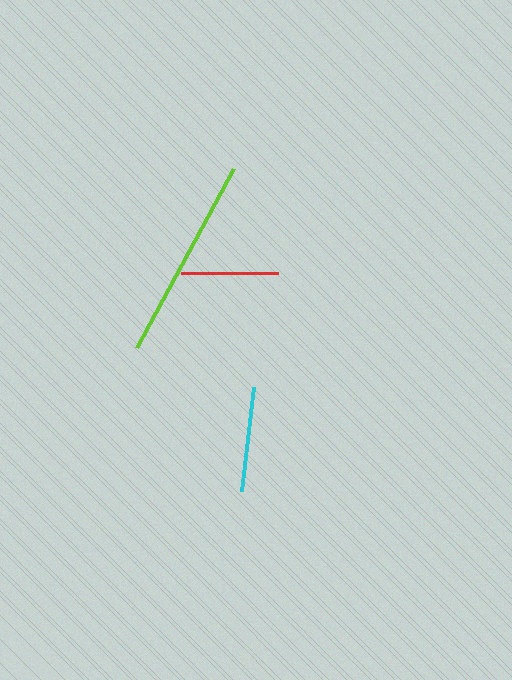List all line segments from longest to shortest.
From longest to shortest: lime, cyan, red.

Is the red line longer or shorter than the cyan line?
The cyan line is longer than the red line.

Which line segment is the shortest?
The red line is the shortest at approximately 97 pixels.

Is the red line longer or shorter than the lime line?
The lime line is longer than the red line.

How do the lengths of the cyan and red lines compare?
The cyan and red lines are approximately the same length.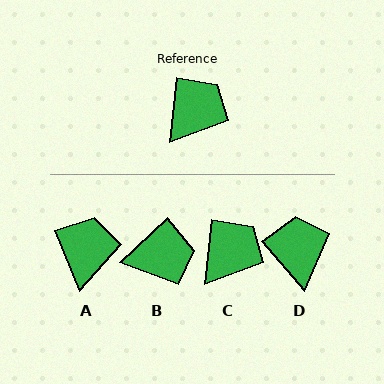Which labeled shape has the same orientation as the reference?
C.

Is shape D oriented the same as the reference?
No, it is off by about 47 degrees.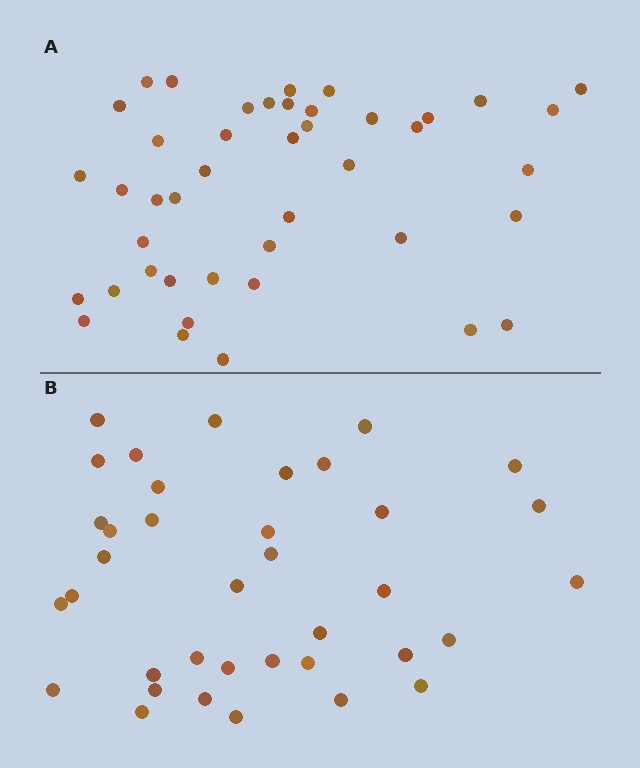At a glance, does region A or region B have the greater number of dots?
Region A (the top region) has more dots.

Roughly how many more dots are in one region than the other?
Region A has about 6 more dots than region B.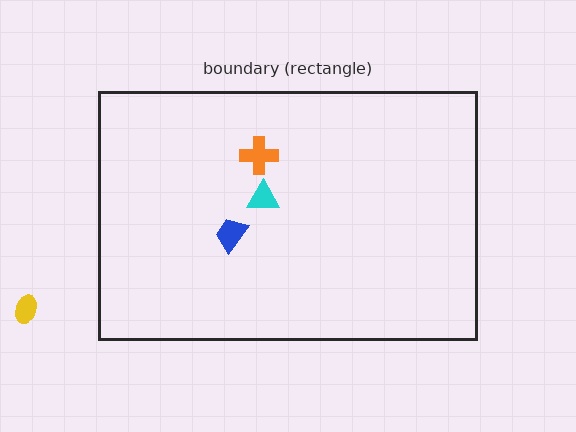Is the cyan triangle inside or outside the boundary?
Inside.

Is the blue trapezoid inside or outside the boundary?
Inside.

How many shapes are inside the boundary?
3 inside, 1 outside.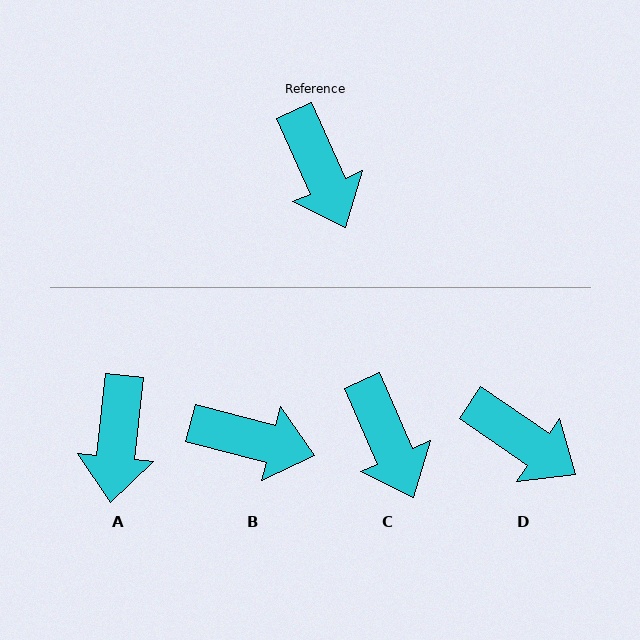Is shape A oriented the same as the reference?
No, it is off by about 30 degrees.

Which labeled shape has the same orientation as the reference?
C.